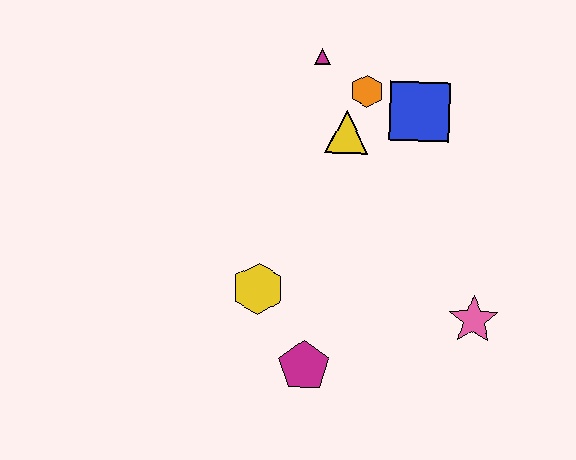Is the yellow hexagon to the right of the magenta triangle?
No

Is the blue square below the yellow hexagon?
No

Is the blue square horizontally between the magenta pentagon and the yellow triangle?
No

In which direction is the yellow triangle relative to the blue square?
The yellow triangle is to the left of the blue square.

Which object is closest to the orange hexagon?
The yellow triangle is closest to the orange hexagon.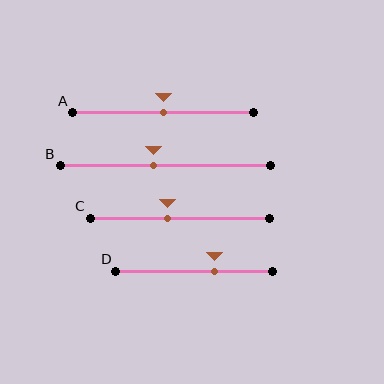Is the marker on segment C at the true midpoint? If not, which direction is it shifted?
No, the marker on segment C is shifted to the left by about 7% of the segment length.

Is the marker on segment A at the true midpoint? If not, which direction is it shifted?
Yes, the marker on segment A is at the true midpoint.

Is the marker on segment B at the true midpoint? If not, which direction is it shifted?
No, the marker on segment B is shifted to the left by about 6% of the segment length.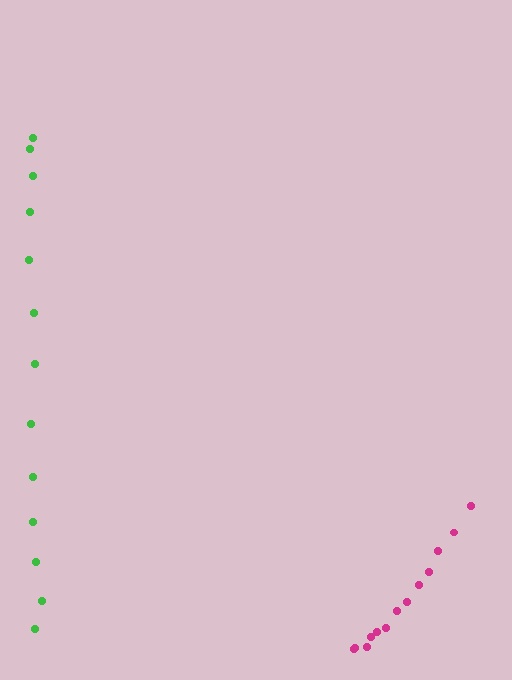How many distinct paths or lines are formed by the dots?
There are 2 distinct paths.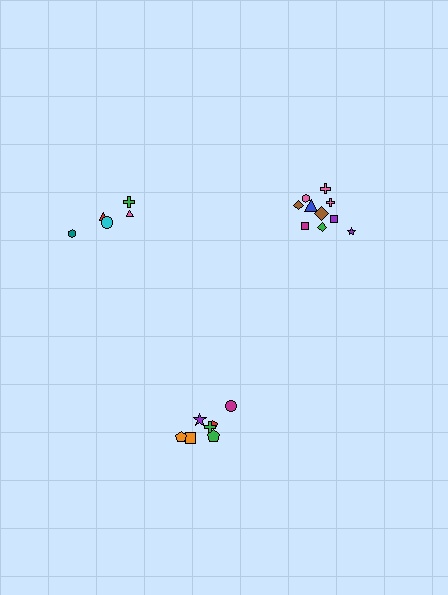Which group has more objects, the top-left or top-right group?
The top-right group.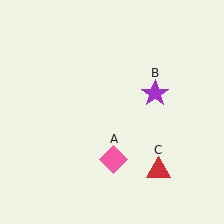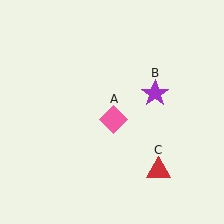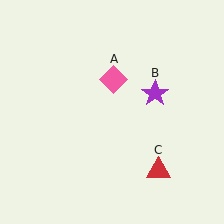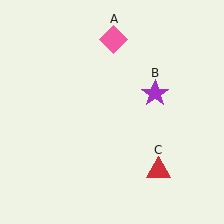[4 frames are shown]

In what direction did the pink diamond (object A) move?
The pink diamond (object A) moved up.